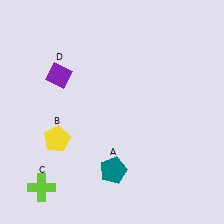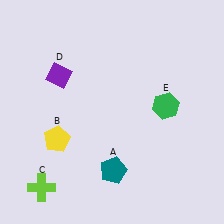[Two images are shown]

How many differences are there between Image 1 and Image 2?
There is 1 difference between the two images.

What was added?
A green hexagon (E) was added in Image 2.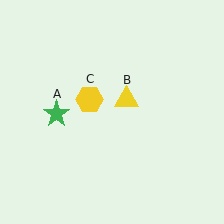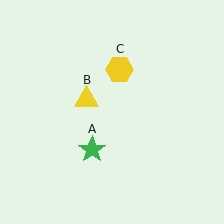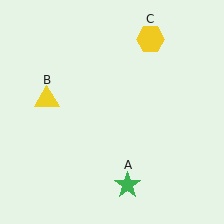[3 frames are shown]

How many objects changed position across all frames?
3 objects changed position: green star (object A), yellow triangle (object B), yellow hexagon (object C).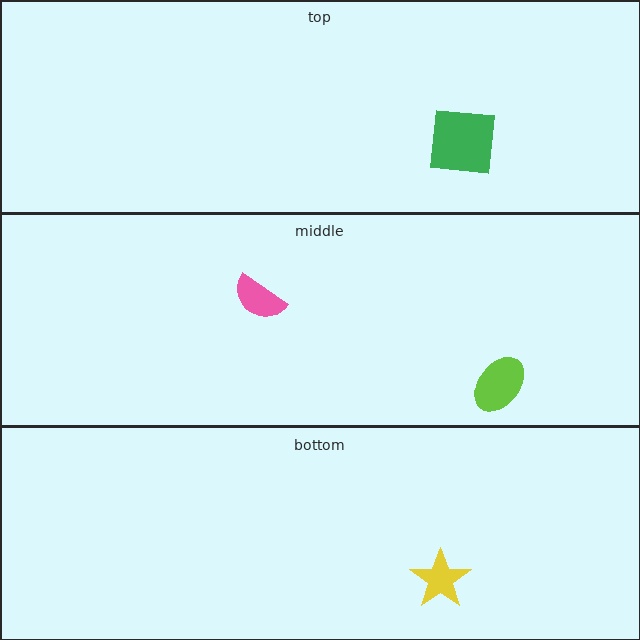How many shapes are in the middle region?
2.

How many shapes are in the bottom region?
1.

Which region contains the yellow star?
The bottom region.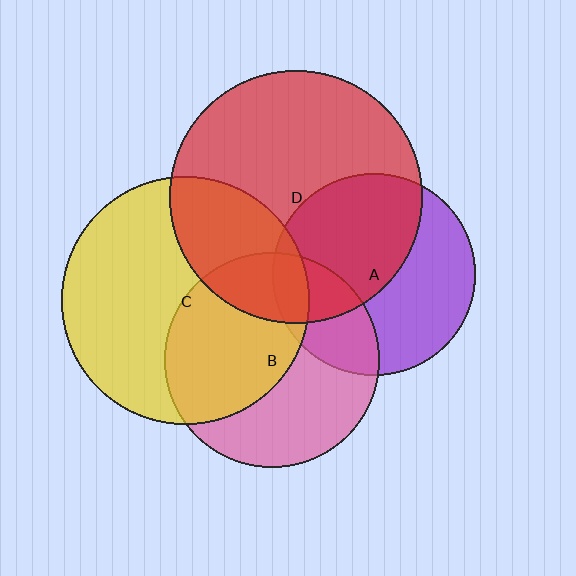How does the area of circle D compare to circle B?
Approximately 1.4 times.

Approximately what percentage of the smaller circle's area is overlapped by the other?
Approximately 30%.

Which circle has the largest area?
Circle D (red).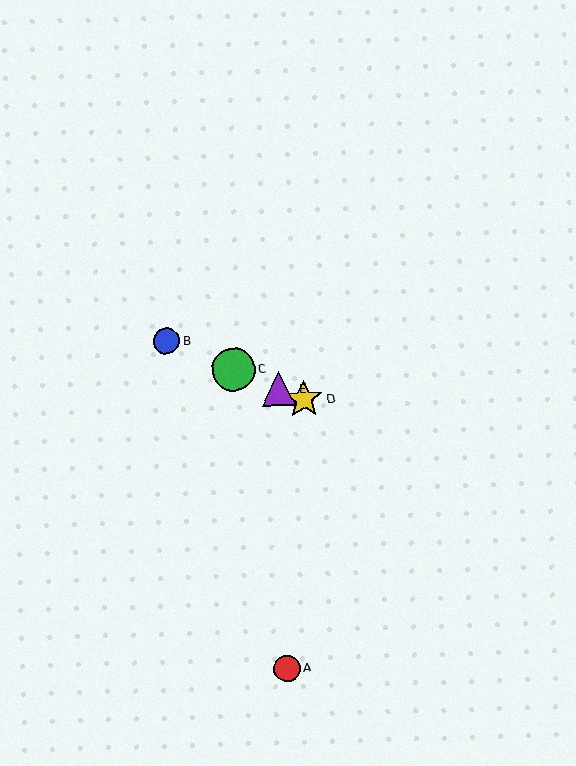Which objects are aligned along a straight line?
Objects B, C, D, E are aligned along a straight line.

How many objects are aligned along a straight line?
4 objects (B, C, D, E) are aligned along a straight line.